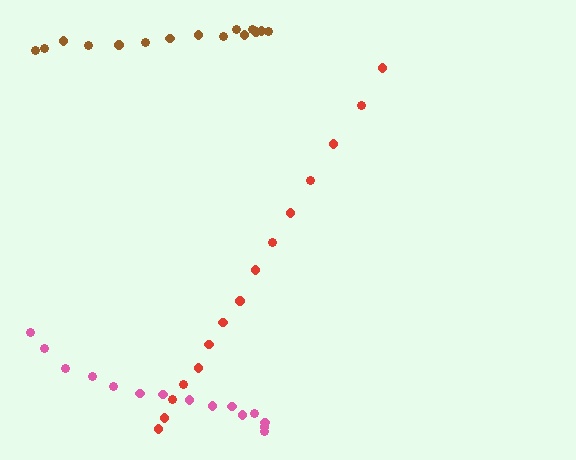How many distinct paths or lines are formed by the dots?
There are 3 distinct paths.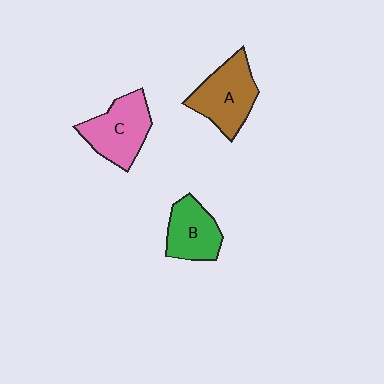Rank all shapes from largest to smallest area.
From largest to smallest: A (brown), C (pink), B (green).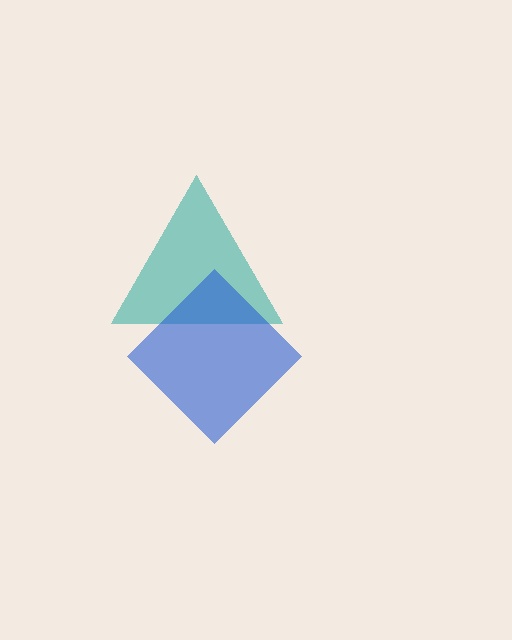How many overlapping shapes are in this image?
There are 2 overlapping shapes in the image.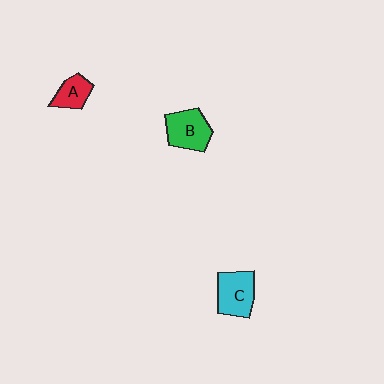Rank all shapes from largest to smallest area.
From largest to smallest: C (cyan), B (green), A (red).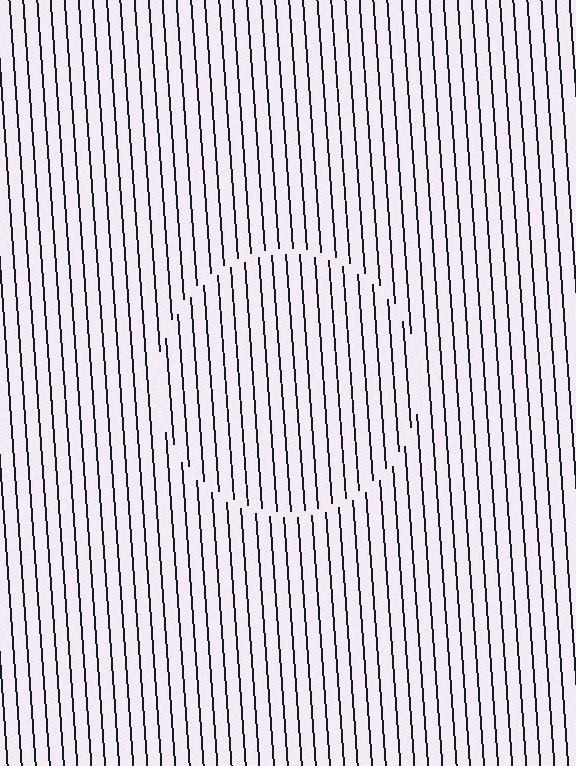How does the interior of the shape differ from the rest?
The interior of the shape contains the same grating, shifted by half a period — the contour is defined by the phase discontinuity where line-ends from the inner and outer gratings abut.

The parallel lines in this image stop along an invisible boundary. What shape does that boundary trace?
An illusory circle. The interior of the shape contains the same grating, shifted by half a period — the contour is defined by the phase discontinuity where line-ends from the inner and outer gratings abut.